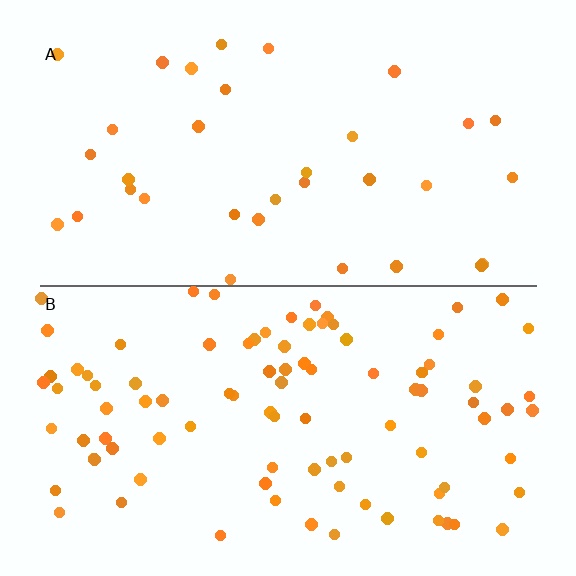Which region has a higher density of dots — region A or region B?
B (the bottom).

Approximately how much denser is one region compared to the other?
Approximately 2.7× — region B over region A.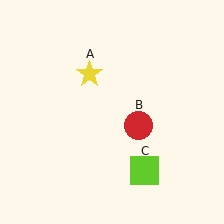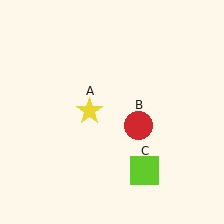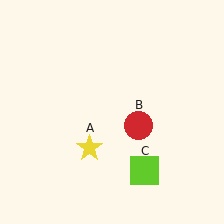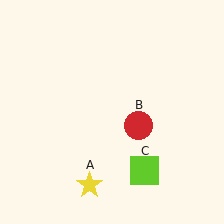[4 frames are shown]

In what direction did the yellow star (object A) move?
The yellow star (object A) moved down.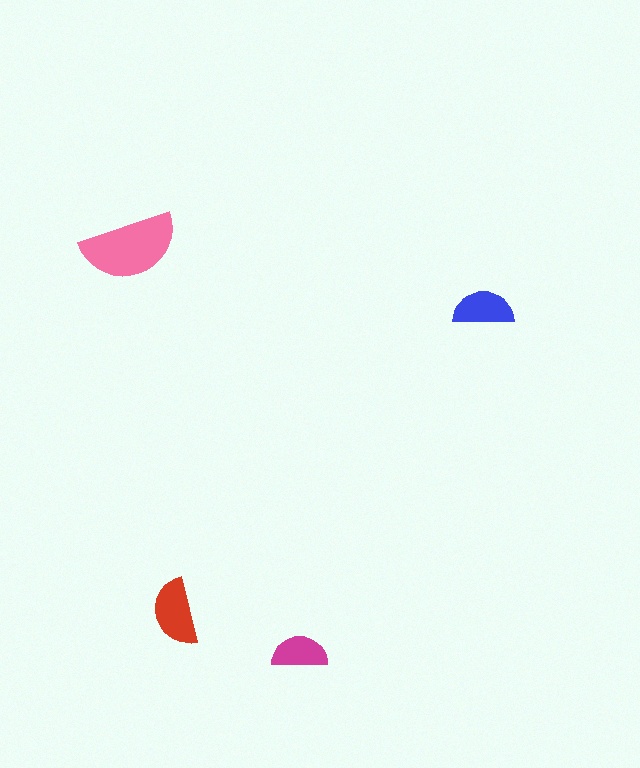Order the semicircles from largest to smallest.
the pink one, the red one, the blue one, the magenta one.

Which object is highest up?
The pink semicircle is topmost.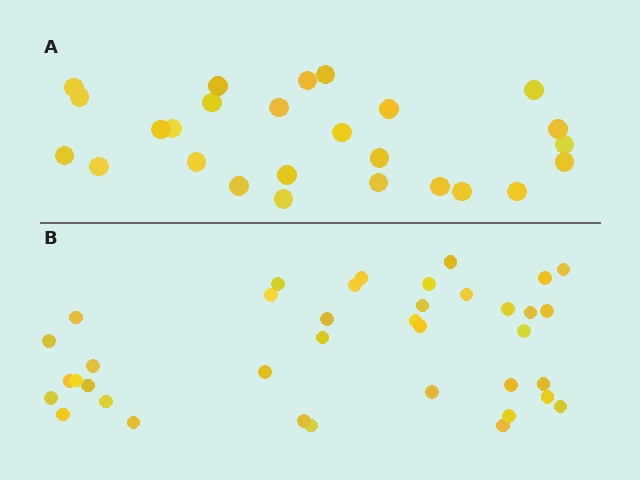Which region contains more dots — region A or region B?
Region B (the bottom region) has more dots.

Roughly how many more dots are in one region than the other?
Region B has roughly 12 or so more dots than region A.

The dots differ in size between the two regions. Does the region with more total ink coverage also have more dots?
No. Region A has more total ink coverage because its dots are larger, but region B actually contains more individual dots. Total area can be misleading — the number of items is what matters here.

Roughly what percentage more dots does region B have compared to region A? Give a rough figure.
About 45% more.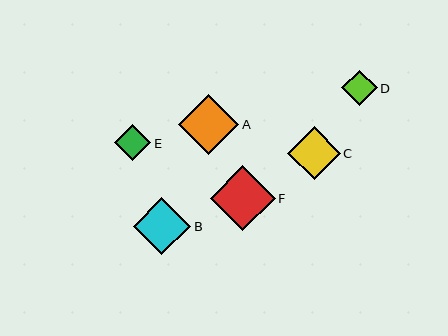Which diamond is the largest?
Diamond F is the largest with a size of approximately 65 pixels.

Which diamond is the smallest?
Diamond D is the smallest with a size of approximately 35 pixels.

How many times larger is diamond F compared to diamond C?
Diamond F is approximately 1.2 times the size of diamond C.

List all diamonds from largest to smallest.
From largest to smallest: F, A, B, C, E, D.